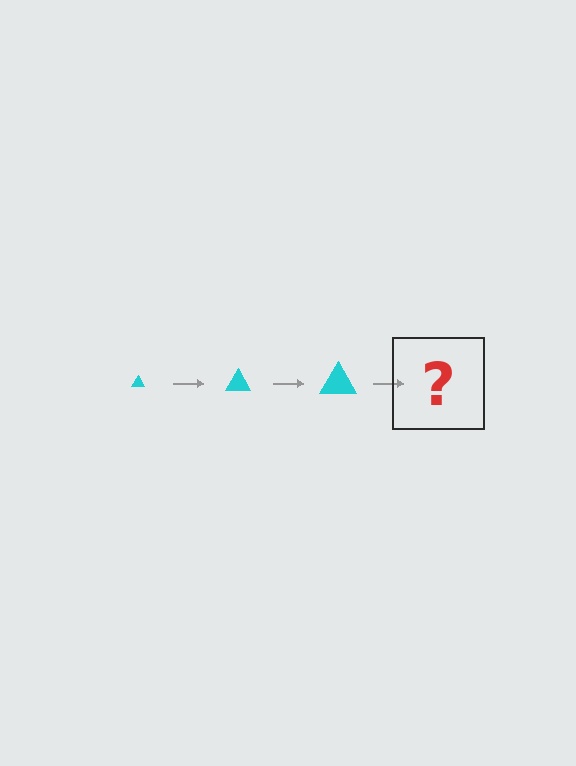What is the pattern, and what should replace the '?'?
The pattern is that the triangle gets progressively larger each step. The '?' should be a cyan triangle, larger than the previous one.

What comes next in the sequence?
The next element should be a cyan triangle, larger than the previous one.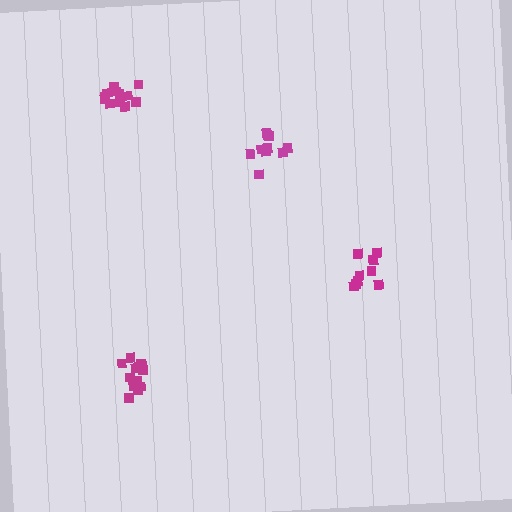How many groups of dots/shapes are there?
There are 4 groups.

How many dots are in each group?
Group 1: 10 dots, Group 2: 9 dots, Group 3: 13 dots, Group 4: 14 dots (46 total).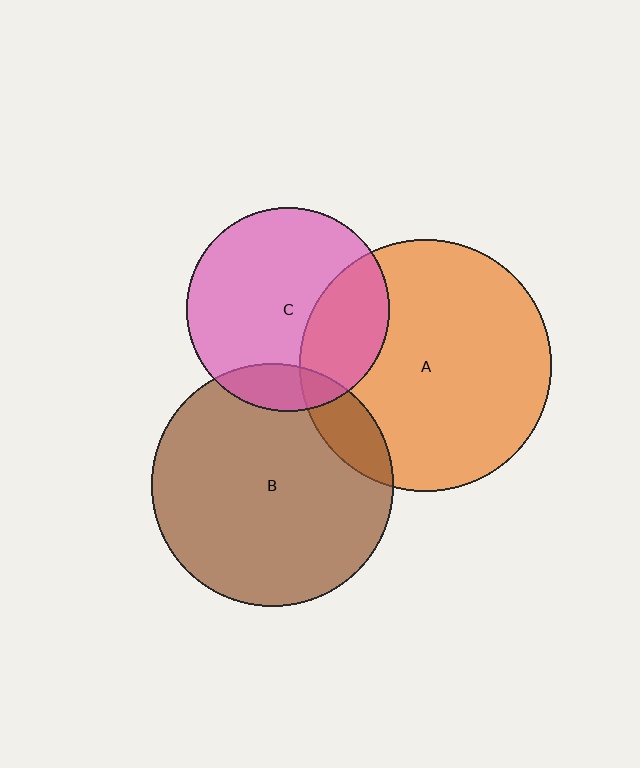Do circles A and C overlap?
Yes.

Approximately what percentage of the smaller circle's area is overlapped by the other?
Approximately 30%.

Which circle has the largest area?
Circle A (orange).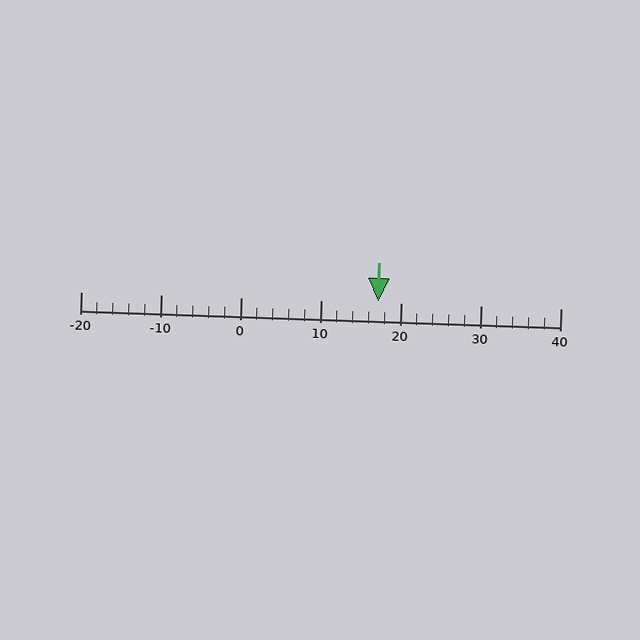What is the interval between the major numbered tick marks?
The major tick marks are spaced 10 units apart.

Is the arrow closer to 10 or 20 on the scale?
The arrow is closer to 20.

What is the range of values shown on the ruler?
The ruler shows values from -20 to 40.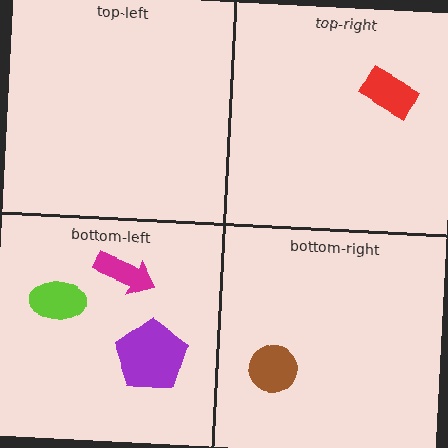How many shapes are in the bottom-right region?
1.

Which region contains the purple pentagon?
The bottom-left region.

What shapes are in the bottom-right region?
The brown circle.